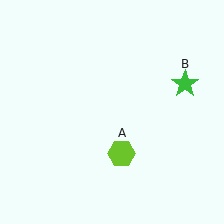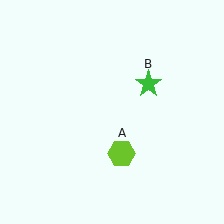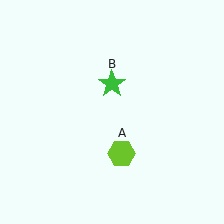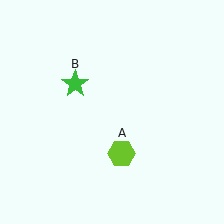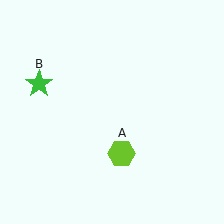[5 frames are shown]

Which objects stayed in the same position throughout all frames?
Lime hexagon (object A) remained stationary.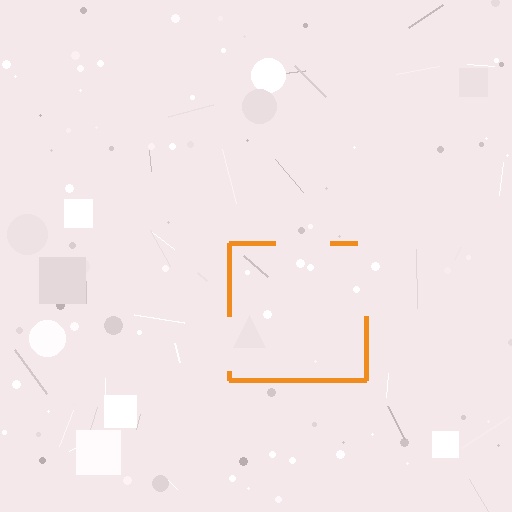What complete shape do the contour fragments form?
The contour fragments form a square.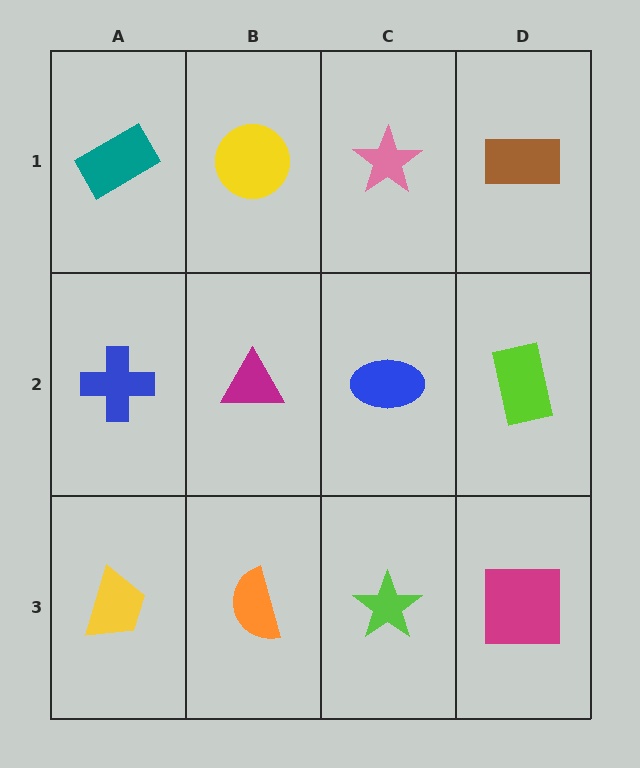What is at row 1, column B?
A yellow circle.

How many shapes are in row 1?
4 shapes.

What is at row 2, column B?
A magenta triangle.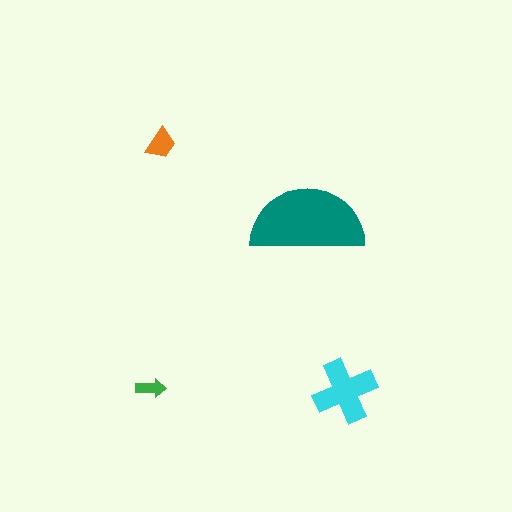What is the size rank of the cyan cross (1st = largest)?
2nd.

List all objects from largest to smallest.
The teal semicircle, the cyan cross, the orange trapezoid, the green arrow.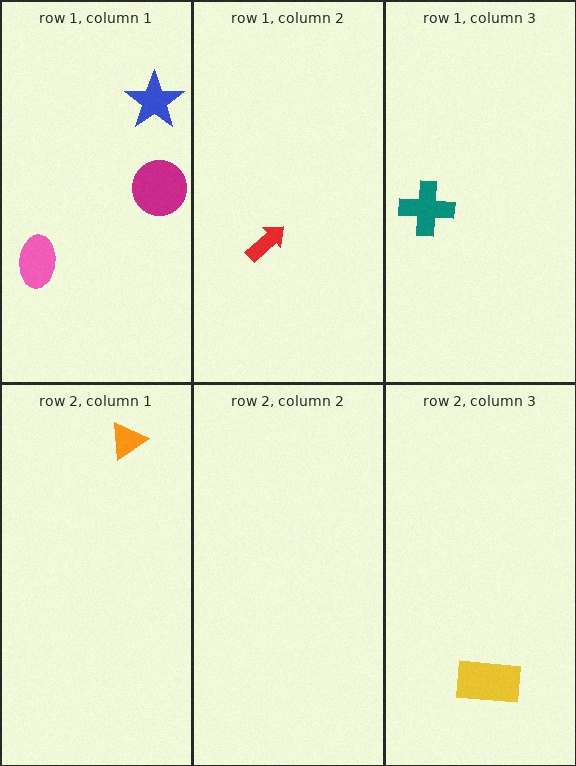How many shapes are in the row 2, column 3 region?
1.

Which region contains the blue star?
The row 1, column 1 region.